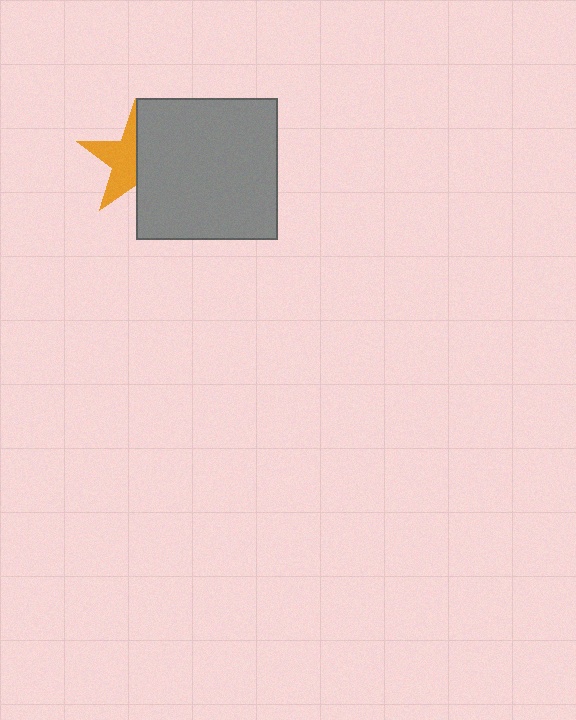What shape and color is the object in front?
The object in front is a gray square.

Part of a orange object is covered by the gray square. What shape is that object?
It is a star.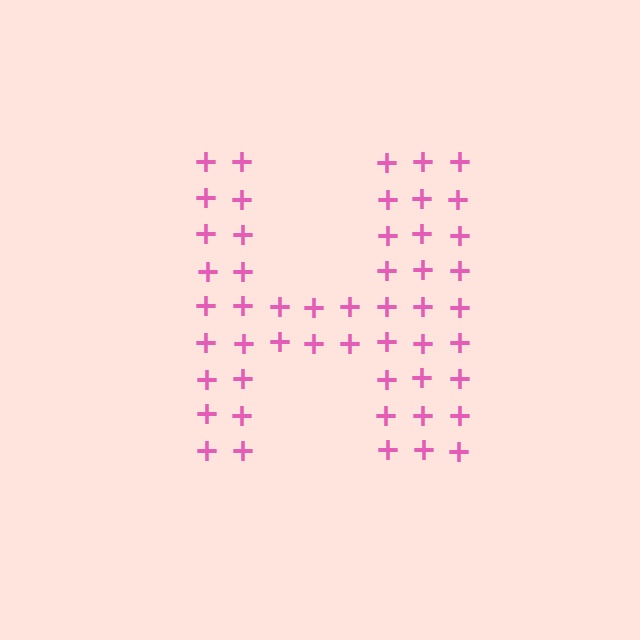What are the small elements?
The small elements are plus signs.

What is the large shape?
The large shape is the letter H.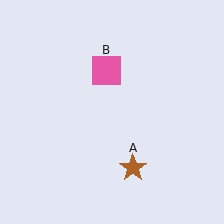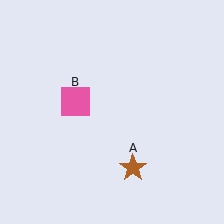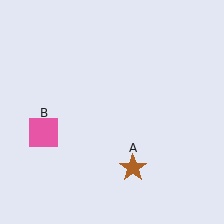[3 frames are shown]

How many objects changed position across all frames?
1 object changed position: pink square (object B).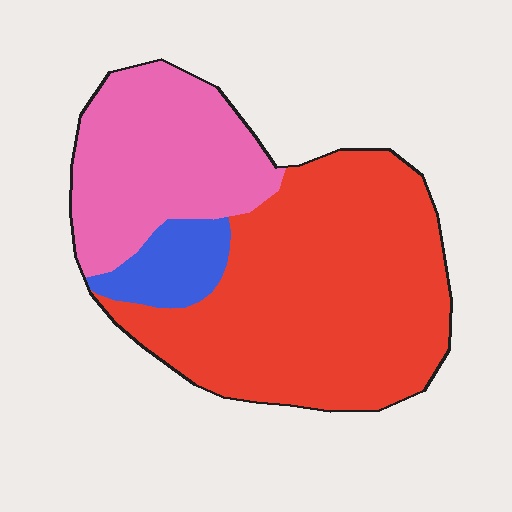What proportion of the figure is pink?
Pink takes up between a sixth and a third of the figure.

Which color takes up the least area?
Blue, at roughly 10%.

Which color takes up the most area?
Red, at roughly 60%.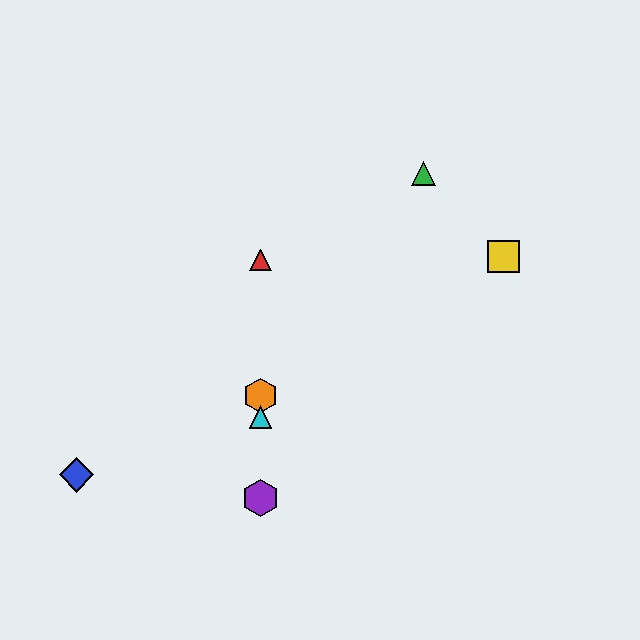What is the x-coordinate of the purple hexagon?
The purple hexagon is at x≈261.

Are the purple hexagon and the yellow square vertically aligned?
No, the purple hexagon is at x≈261 and the yellow square is at x≈504.